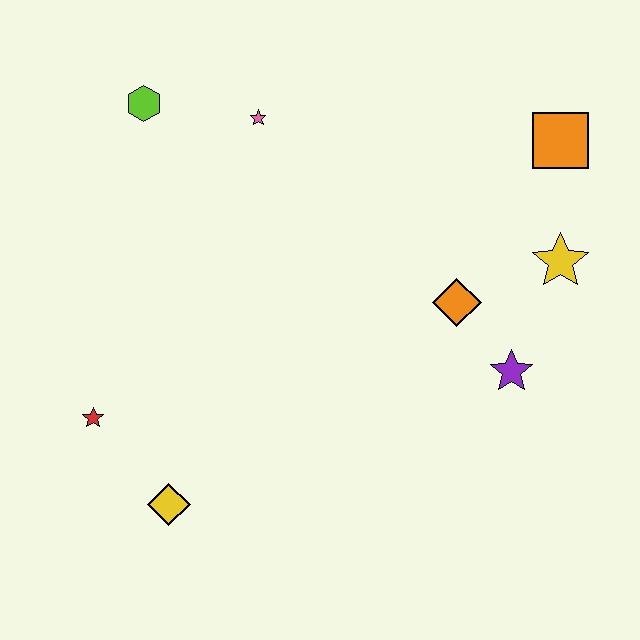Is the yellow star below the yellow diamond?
No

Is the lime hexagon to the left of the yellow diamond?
Yes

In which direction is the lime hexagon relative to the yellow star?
The lime hexagon is to the left of the yellow star.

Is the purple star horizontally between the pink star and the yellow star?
Yes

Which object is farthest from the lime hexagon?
The purple star is farthest from the lime hexagon.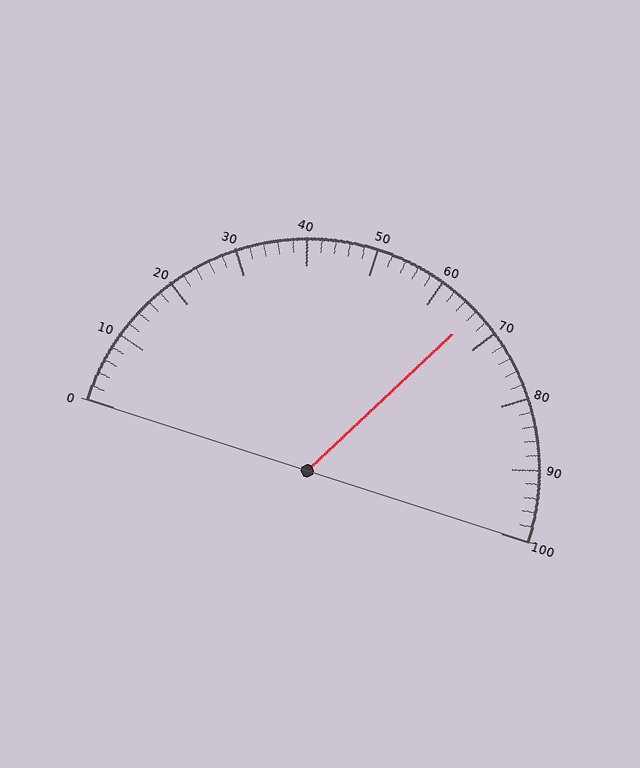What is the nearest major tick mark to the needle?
The nearest major tick mark is 70.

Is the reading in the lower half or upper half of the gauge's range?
The reading is in the upper half of the range (0 to 100).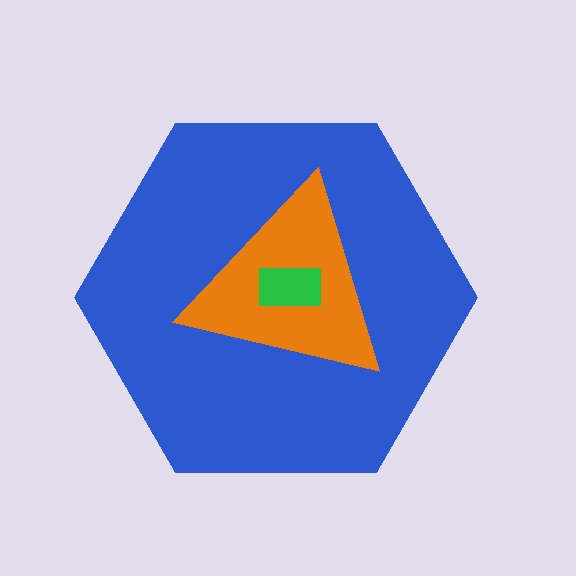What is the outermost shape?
The blue hexagon.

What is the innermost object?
The green rectangle.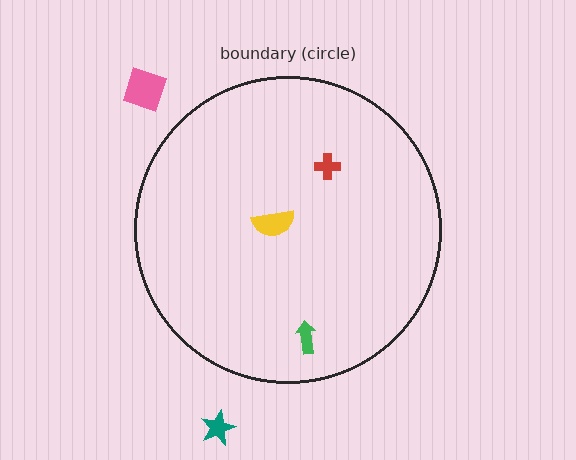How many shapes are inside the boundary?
3 inside, 2 outside.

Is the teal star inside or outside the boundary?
Outside.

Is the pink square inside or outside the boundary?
Outside.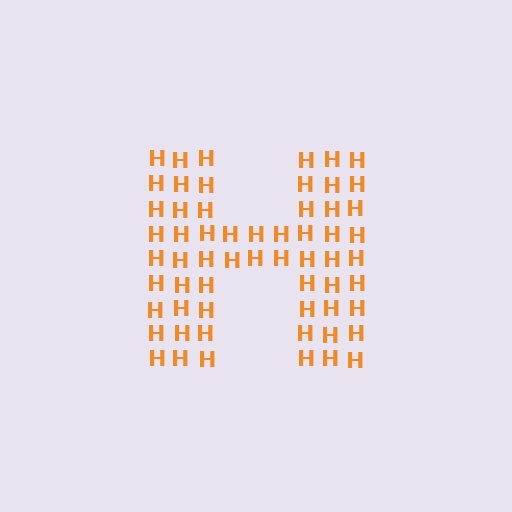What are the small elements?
The small elements are letter H's.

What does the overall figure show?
The overall figure shows the letter H.